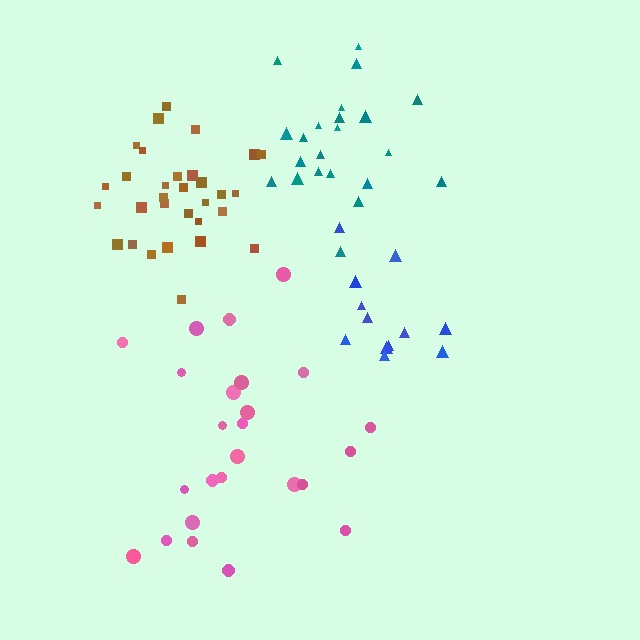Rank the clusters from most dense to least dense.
brown, teal, pink, blue.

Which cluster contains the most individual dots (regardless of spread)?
Brown (32).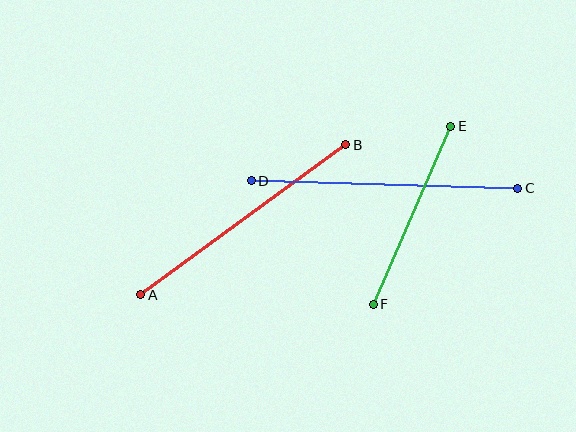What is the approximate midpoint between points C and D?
The midpoint is at approximately (385, 185) pixels.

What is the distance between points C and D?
The distance is approximately 267 pixels.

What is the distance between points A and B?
The distance is approximately 254 pixels.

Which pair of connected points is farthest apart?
Points C and D are farthest apart.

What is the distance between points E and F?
The distance is approximately 194 pixels.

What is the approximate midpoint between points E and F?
The midpoint is at approximately (412, 215) pixels.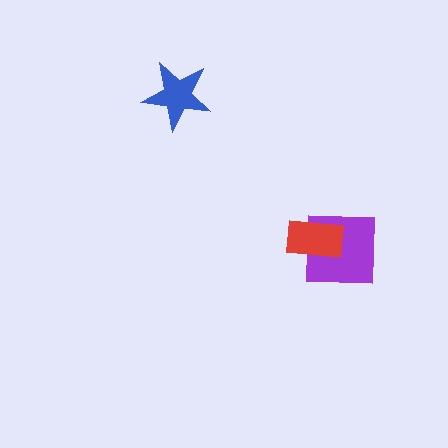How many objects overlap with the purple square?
1 object overlaps with the purple square.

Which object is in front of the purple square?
The red rectangle is in front of the purple square.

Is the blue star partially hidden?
No, no other shape covers it.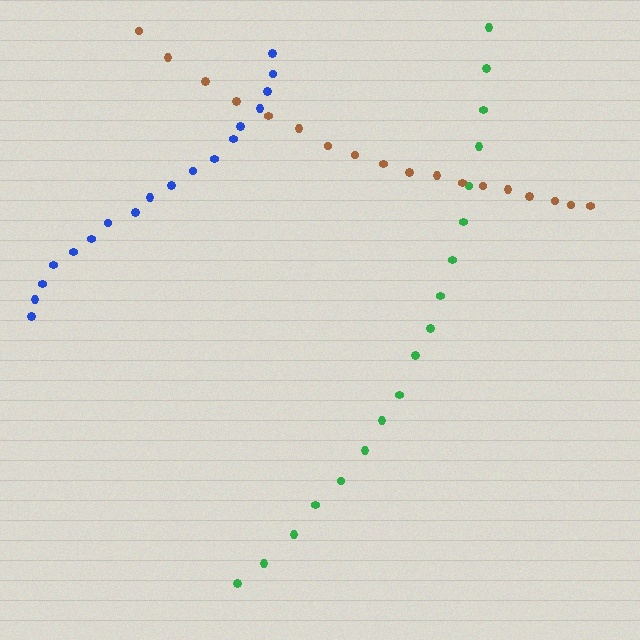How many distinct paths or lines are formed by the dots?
There are 3 distinct paths.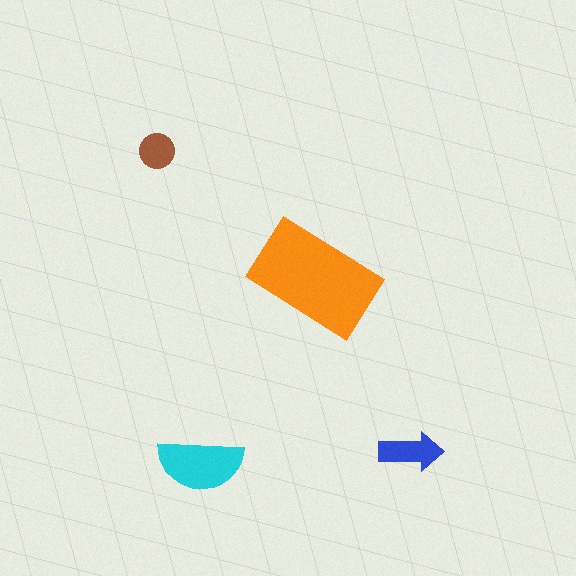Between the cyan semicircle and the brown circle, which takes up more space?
The cyan semicircle.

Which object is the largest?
The orange rectangle.